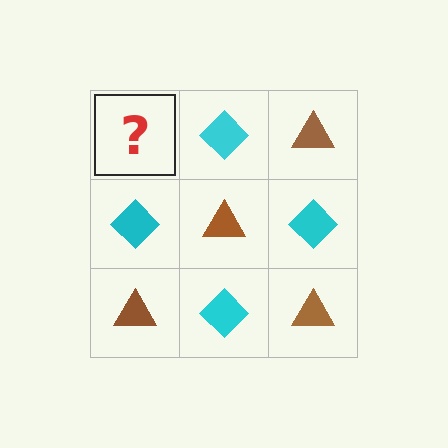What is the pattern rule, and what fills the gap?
The rule is that it alternates brown triangle and cyan diamond in a checkerboard pattern. The gap should be filled with a brown triangle.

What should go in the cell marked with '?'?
The missing cell should contain a brown triangle.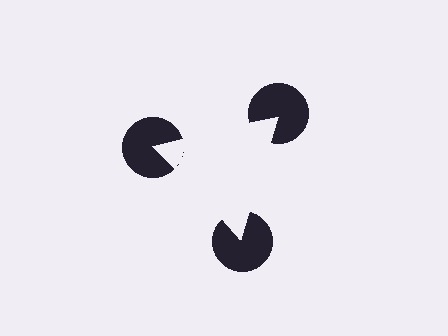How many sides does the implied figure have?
3 sides.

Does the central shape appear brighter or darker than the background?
It typically appears slightly brighter than the background, even though no actual brightness change is drawn.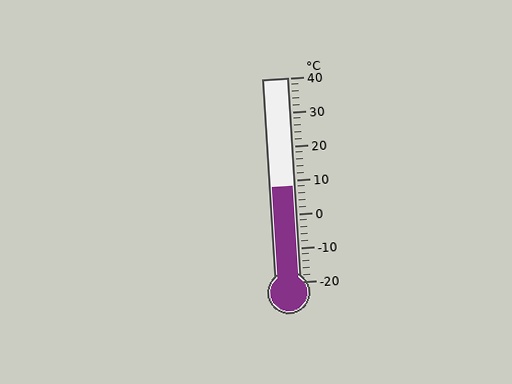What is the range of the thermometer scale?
The thermometer scale ranges from -20°C to 40°C.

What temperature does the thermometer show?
The thermometer shows approximately 8°C.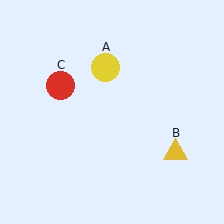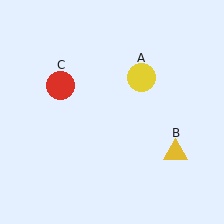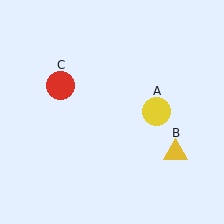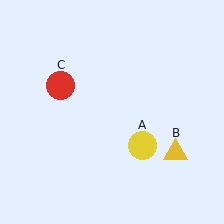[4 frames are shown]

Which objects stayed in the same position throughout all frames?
Yellow triangle (object B) and red circle (object C) remained stationary.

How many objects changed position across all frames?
1 object changed position: yellow circle (object A).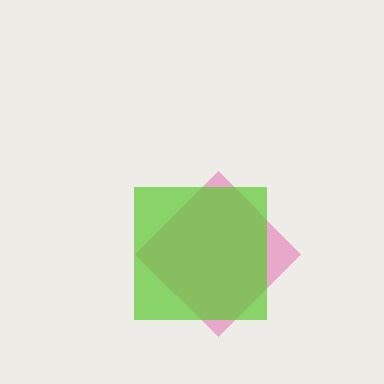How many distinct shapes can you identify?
There are 2 distinct shapes: a pink diamond, a lime square.